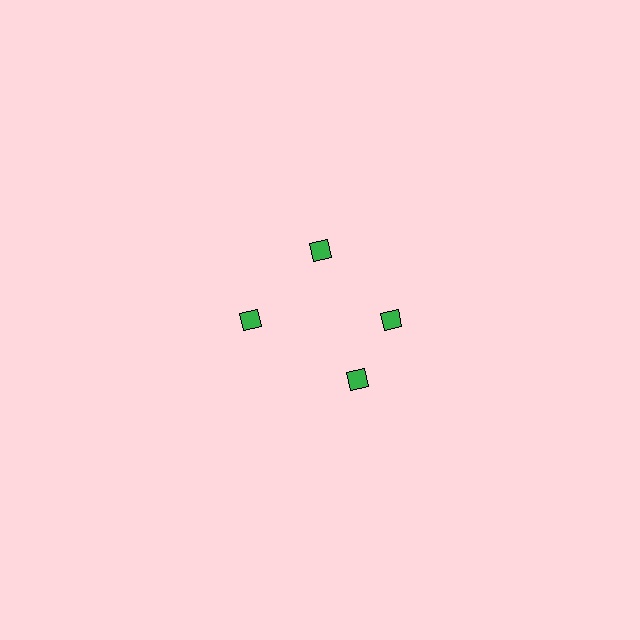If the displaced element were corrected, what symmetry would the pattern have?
It would have 4-fold rotational symmetry — the pattern would map onto itself every 90 degrees.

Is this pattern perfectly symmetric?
No. The 4 green diamonds are arranged in a ring, but one element near the 6 o'clock position is rotated out of alignment along the ring, breaking the 4-fold rotational symmetry.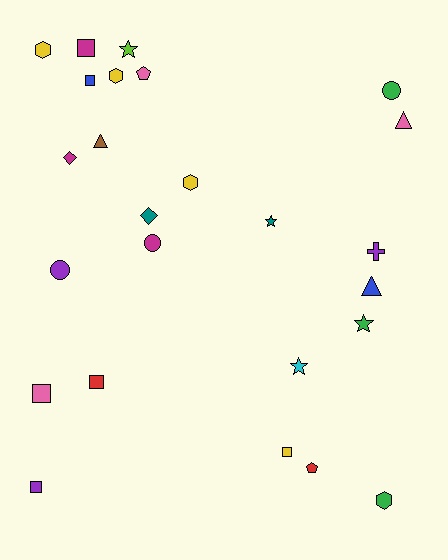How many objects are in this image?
There are 25 objects.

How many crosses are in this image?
There is 1 cross.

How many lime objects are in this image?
There is 1 lime object.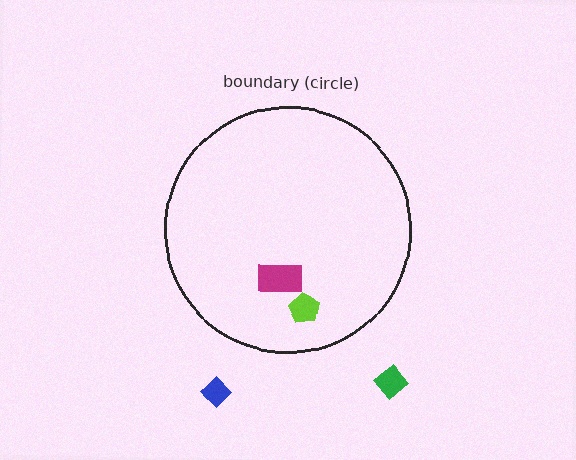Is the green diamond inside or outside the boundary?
Outside.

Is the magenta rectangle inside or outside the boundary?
Inside.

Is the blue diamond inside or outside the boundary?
Outside.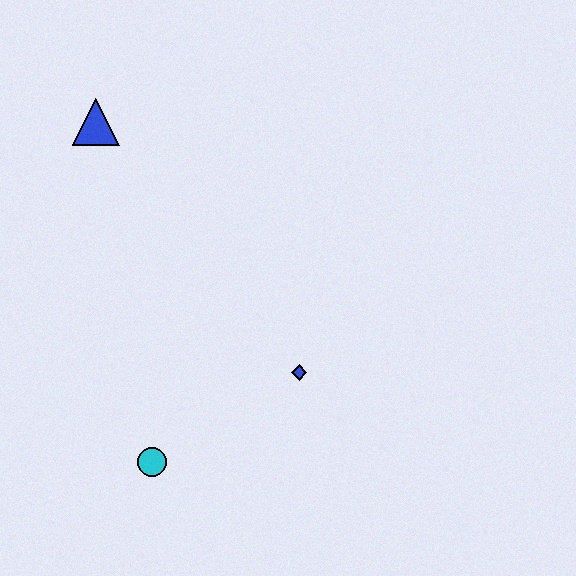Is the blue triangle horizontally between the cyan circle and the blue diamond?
No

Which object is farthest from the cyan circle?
The blue triangle is farthest from the cyan circle.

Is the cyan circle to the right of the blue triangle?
Yes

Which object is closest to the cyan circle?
The blue diamond is closest to the cyan circle.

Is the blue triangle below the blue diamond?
No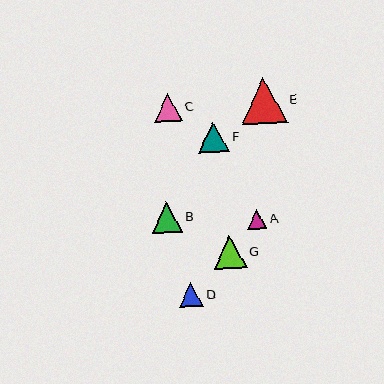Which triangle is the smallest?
Triangle A is the smallest with a size of approximately 20 pixels.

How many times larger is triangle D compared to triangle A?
Triangle D is approximately 1.2 times the size of triangle A.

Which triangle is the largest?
Triangle E is the largest with a size of approximately 46 pixels.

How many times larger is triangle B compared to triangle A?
Triangle B is approximately 1.5 times the size of triangle A.